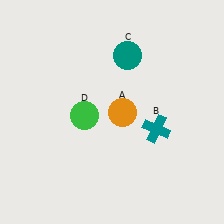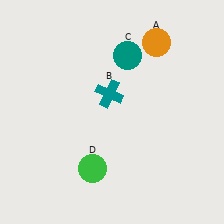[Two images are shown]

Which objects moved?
The objects that moved are: the orange circle (A), the teal cross (B), the green circle (D).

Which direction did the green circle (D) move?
The green circle (D) moved down.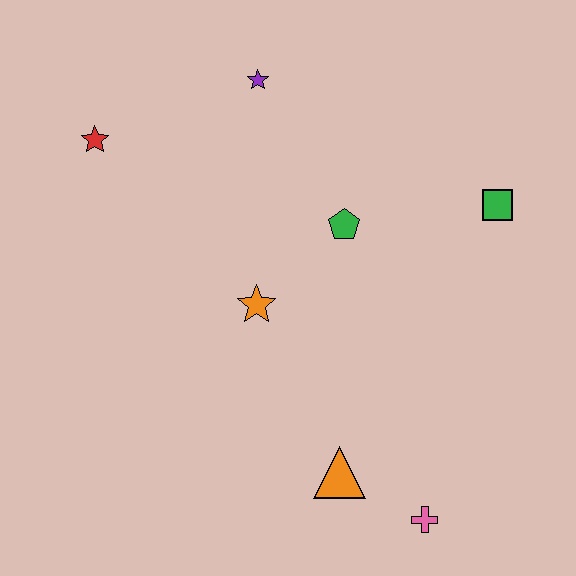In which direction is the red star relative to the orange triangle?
The red star is above the orange triangle.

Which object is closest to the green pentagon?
The orange star is closest to the green pentagon.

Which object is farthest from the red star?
The pink cross is farthest from the red star.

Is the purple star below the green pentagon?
No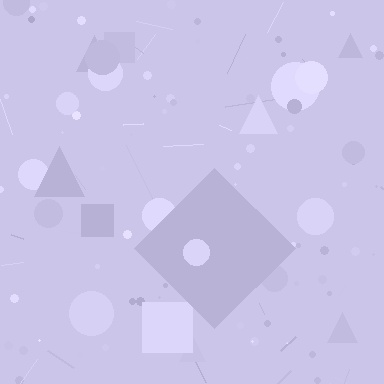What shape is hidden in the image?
A diamond is hidden in the image.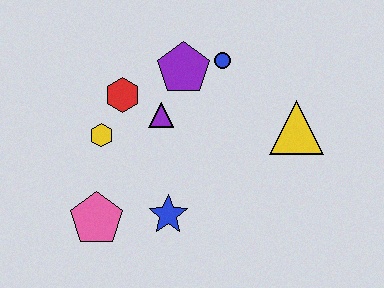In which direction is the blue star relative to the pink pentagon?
The blue star is to the right of the pink pentagon.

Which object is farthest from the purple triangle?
The yellow triangle is farthest from the purple triangle.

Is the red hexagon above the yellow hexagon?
Yes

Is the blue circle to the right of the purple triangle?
Yes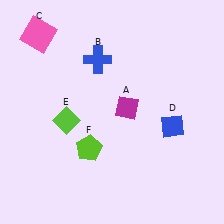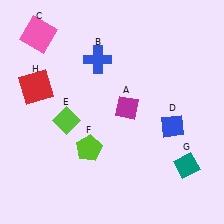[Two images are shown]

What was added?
A teal diamond (G), a red square (H) were added in Image 2.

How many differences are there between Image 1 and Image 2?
There are 2 differences between the two images.